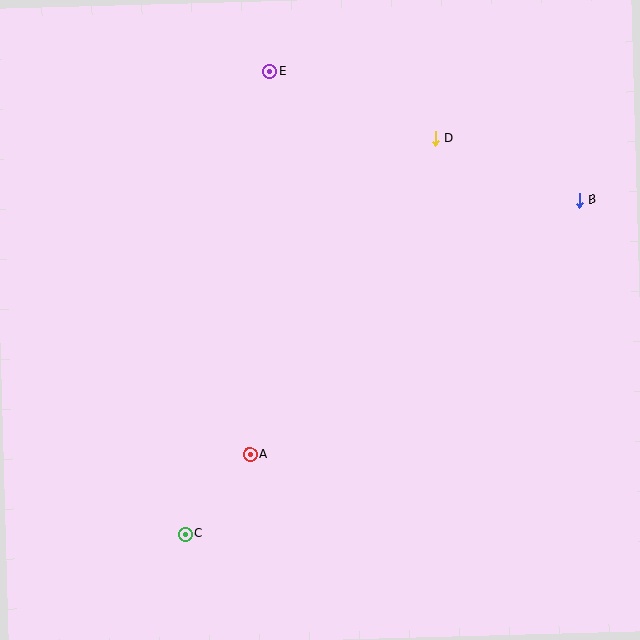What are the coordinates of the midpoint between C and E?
The midpoint between C and E is at (227, 303).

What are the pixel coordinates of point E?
Point E is at (270, 72).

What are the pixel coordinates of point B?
Point B is at (579, 200).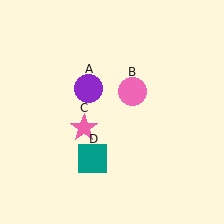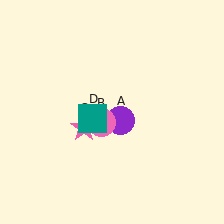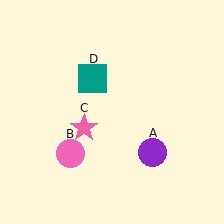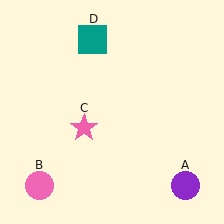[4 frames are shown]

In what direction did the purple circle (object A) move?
The purple circle (object A) moved down and to the right.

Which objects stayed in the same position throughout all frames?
Pink star (object C) remained stationary.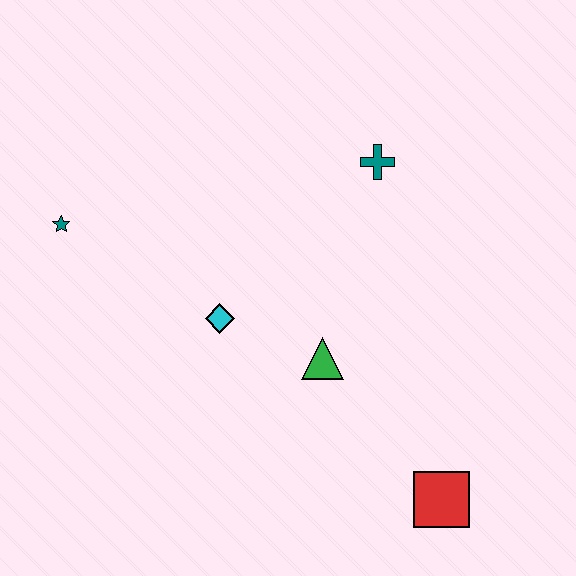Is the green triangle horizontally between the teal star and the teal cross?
Yes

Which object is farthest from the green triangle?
The teal star is farthest from the green triangle.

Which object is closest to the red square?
The green triangle is closest to the red square.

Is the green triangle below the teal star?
Yes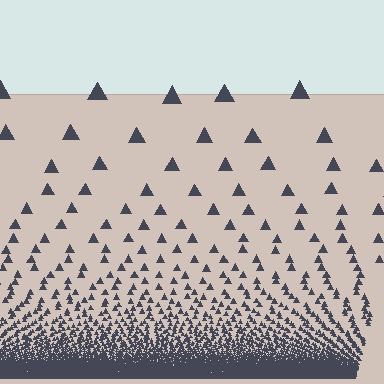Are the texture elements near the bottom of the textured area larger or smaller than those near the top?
Smaller. The gradient is inverted — elements near the bottom are smaller and denser.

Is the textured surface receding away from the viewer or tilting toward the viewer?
The surface appears to tilt toward the viewer. Texture elements get larger and sparser toward the top.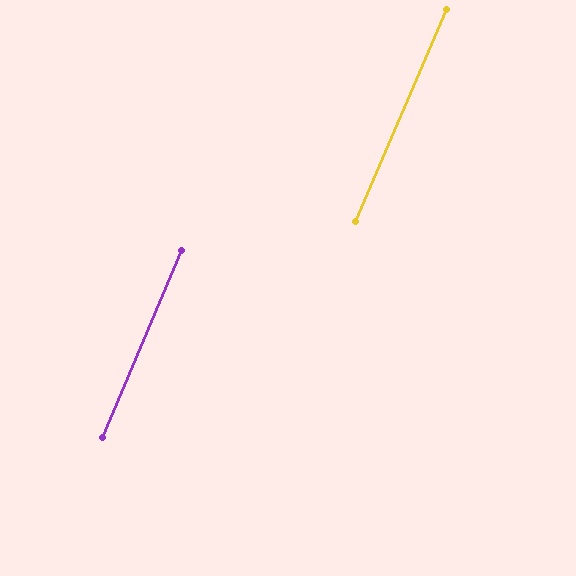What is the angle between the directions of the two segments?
Approximately 0 degrees.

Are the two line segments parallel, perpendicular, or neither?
Parallel — their directions differ by only 0.3°.